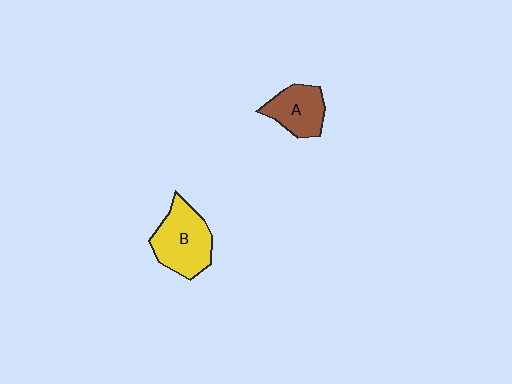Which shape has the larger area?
Shape B (yellow).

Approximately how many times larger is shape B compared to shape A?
Approximately 1.4 times.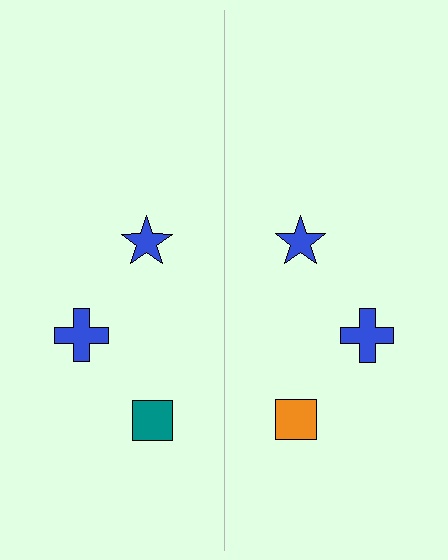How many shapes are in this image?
There are 6 shapes in this image.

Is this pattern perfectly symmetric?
No, the pattern is not perfectly symmetric. The orange square on the right side breaks the symmetry — its mirror counterpart is teal.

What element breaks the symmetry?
The orange square on the right side breaks the symmetry — its mirror counterpart is teal.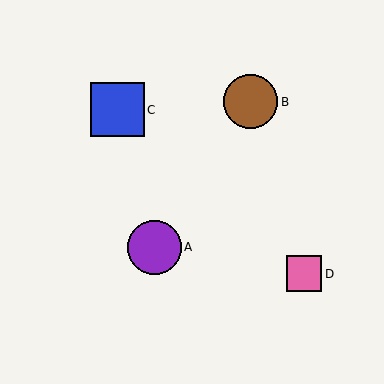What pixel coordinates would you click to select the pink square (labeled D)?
Click at (304, 274) to select the pink square D.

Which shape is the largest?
The blue square (labeled C) is the largest.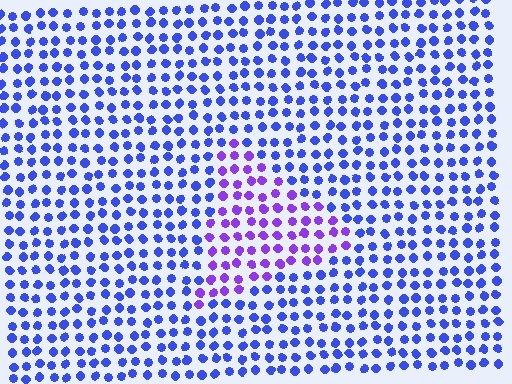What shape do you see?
I see a triangle.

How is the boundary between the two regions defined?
The boundary is defined purely by a slight shift in hue (about 38 degrees). Spacing, size, and orientation are identical on both sides.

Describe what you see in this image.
The image is filled with small blue elements in a uniform arrangement. A triangle-shaped region is visible where the elements are tinted to a slightly different hue, forming a subtle color boundary.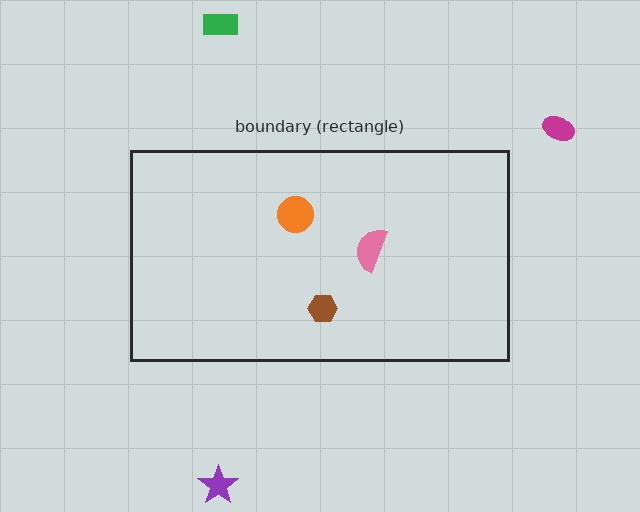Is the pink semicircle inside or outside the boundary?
Inside.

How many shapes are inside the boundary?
3 inside, 3 outside.